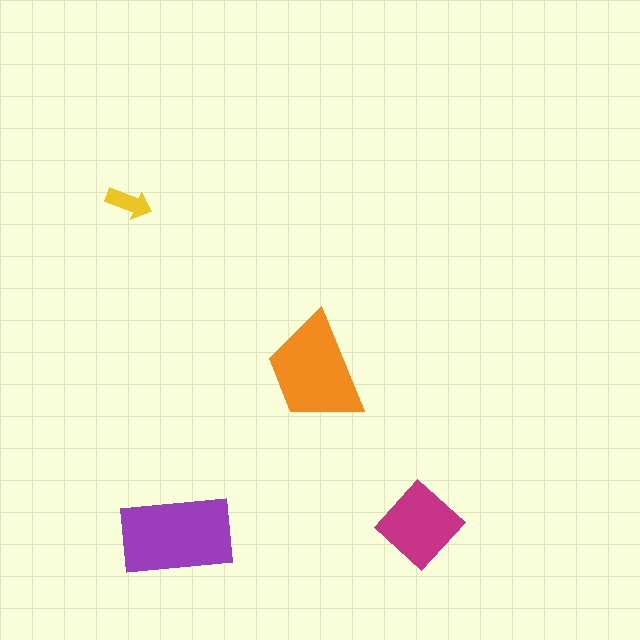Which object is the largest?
The purple rectangle.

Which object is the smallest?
The yellow arrow.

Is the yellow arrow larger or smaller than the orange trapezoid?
Smaller.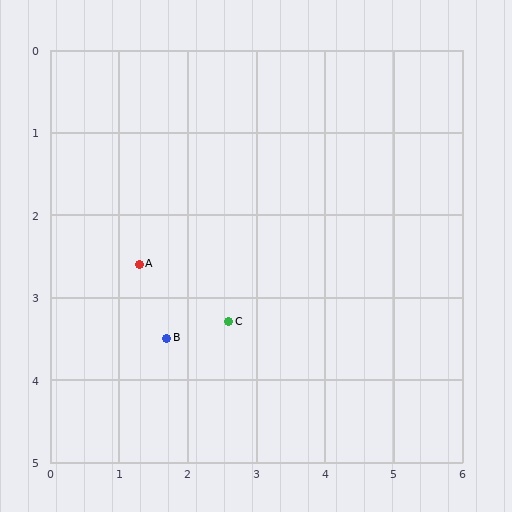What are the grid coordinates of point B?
Point B is at approximately (1.7, 3.5).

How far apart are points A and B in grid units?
Points A and B are about 1.0 grid units apart.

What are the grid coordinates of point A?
Point A is at approximately (1.3, 2.6).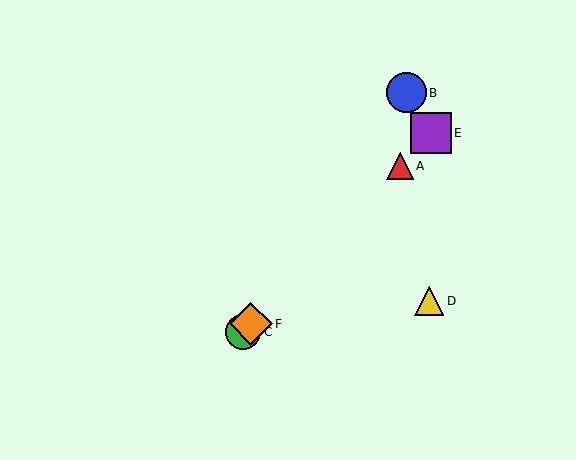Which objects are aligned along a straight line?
Objects A, C, E, F are aligned along a straight line.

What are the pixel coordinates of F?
Object F is at (251, 324).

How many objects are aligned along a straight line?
4 objects (A, C, E, F) are aligned along a straight line.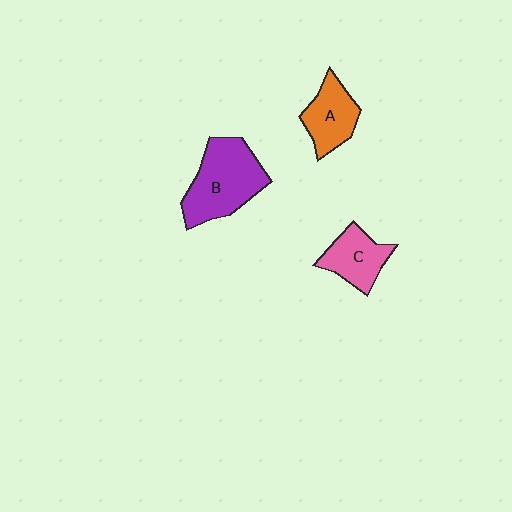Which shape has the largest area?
Shape B (purple).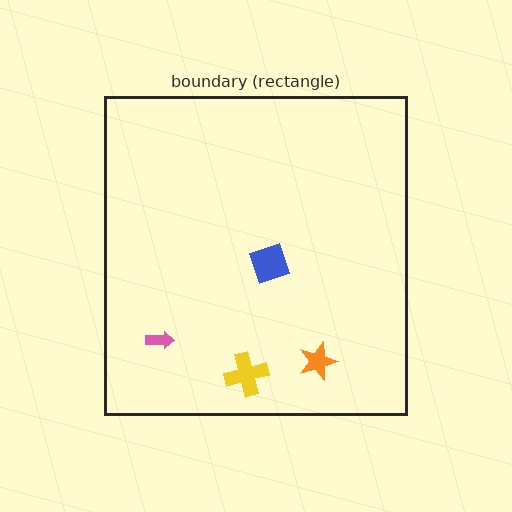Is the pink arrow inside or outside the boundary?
Inside.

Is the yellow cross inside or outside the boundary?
Inside.